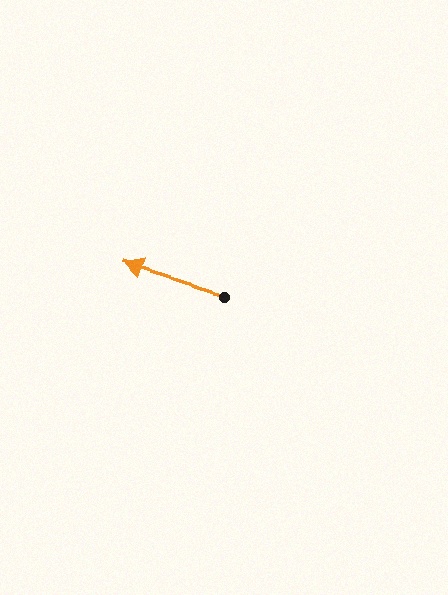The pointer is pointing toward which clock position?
Roughly 10 o'clock.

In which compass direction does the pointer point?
West.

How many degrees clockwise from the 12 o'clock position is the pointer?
Approximately 287 degrees.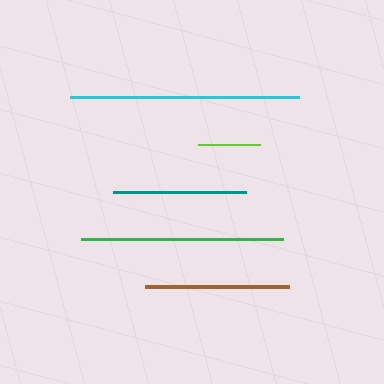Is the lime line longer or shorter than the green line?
The green line is longer than the lime line.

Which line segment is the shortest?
The lime line is the shortest at approximately 62 pixels.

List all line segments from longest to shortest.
From longest to shortest: cyan, green, brown, teal, lime.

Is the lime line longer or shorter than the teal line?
The teal line is longer than the lime line.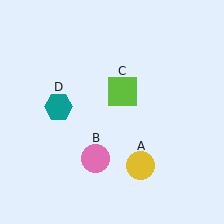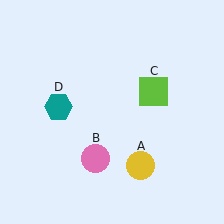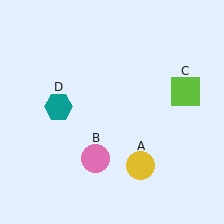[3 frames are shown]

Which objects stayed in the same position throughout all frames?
Yellow circle (object A) and pink circle (object B) and teal hexagon (object D) remained stationary.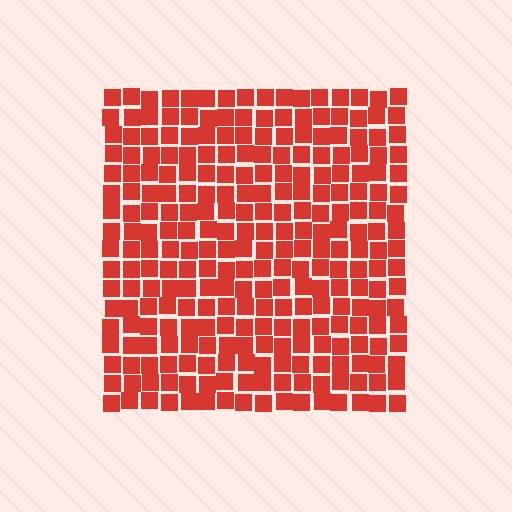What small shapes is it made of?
It is made of small squares.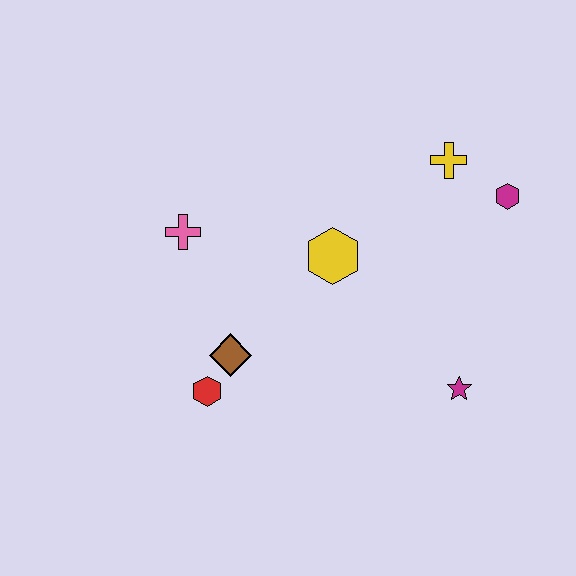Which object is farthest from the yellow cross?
The red hexagon is farthest from the yellow cross.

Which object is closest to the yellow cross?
The magenta hexagon is closest to the yellow cross.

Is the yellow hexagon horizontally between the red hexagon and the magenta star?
Yes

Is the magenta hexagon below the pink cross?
No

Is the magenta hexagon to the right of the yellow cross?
Yes